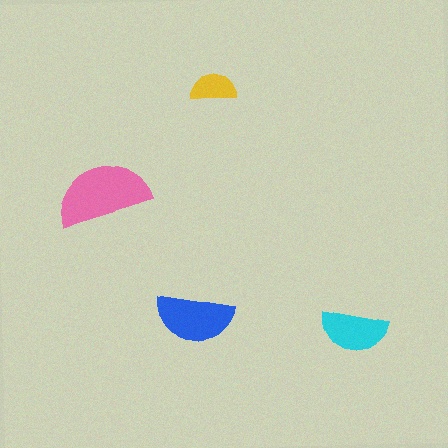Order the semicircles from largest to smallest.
the pink one, the blue one, the cyan one, the yellow one.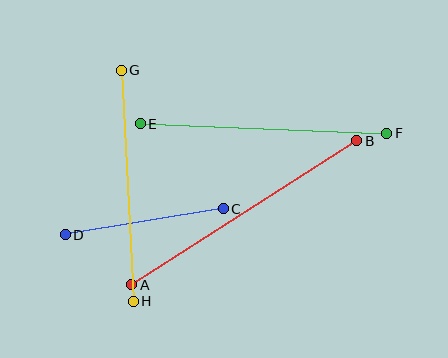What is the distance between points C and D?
The distance is approximately 160 pixels.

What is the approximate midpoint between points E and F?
The midpoint is at approximately (263, 129) pixels.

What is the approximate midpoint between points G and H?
The midpoint is at approximately (127, 186) pixels.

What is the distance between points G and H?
The distance is approximately 232 pixels.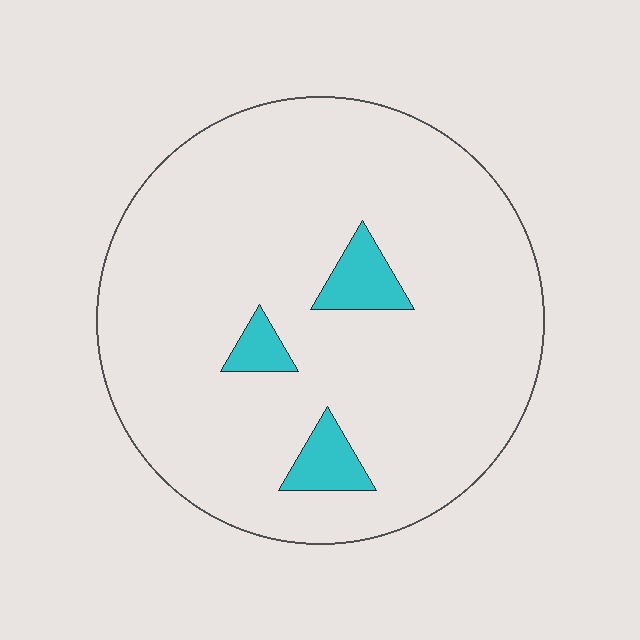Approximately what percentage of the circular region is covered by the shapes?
Approximately 5%.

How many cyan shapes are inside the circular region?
3.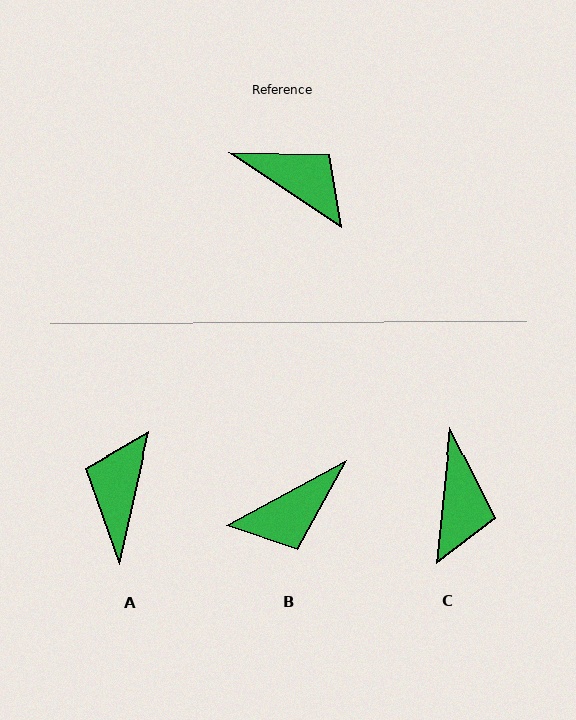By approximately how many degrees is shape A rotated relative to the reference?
Approximately 111 degrees counter-clockwise.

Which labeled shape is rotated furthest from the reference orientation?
B, about 118 degrees away.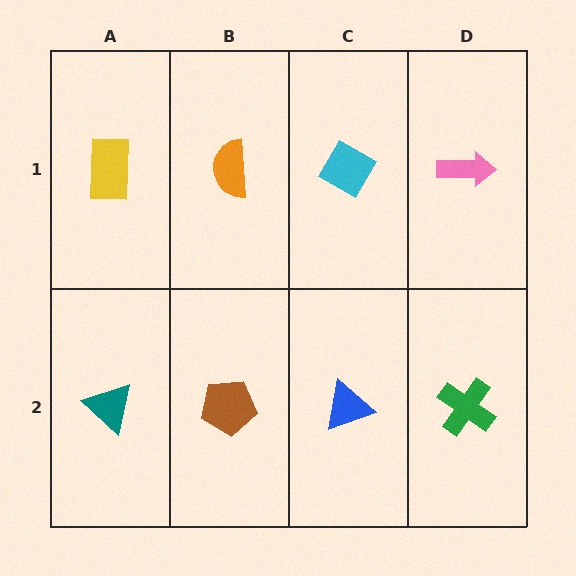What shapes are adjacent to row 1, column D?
A green cross (row 2, column D), a cyan diamond (row 1, column C).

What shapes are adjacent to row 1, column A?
A teal triangle (row 2, column A), an orange semicircle (row 1, column B).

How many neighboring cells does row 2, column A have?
2.